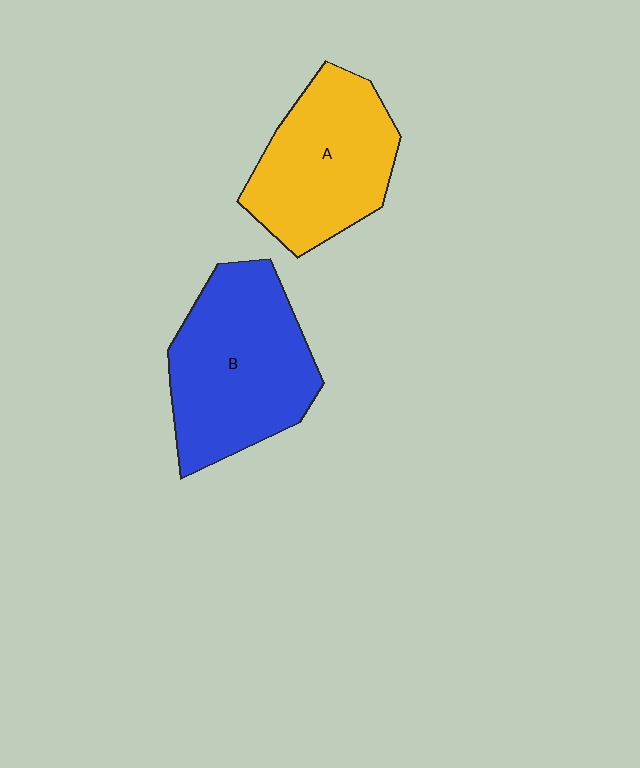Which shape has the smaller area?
Shape A (yellow).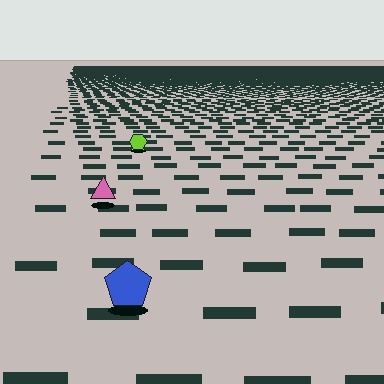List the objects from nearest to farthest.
From nearest to farthest: the blue pentagon, the pink triangle, the lime hexagon.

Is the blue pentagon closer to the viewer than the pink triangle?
Yes. The blue pentagon is closer — you can tell from the texture gradient: the ground texture is coarser near it.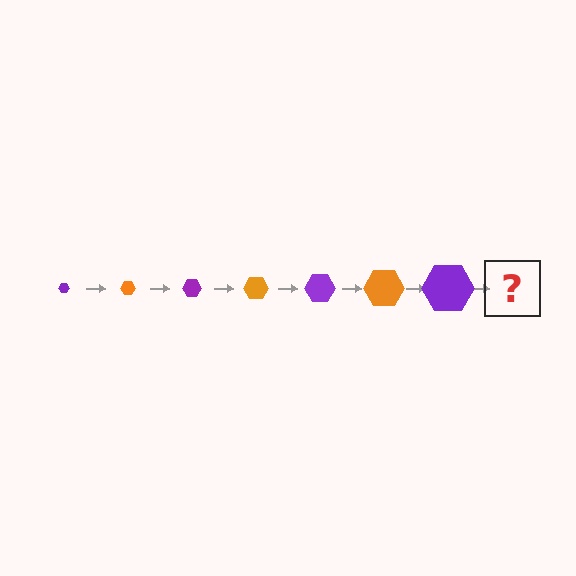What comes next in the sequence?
The next element should be an orange hexagon, larger than the previous one.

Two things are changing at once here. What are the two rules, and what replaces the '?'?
The two rules are that the hexagon grows larger each step and the color cycles through purple and orange. The '?' should be an orange hexagon, larger than the previous one.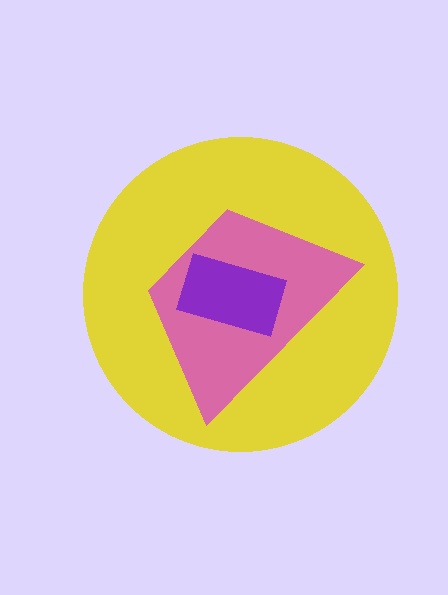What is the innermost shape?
The purple rectangle.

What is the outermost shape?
The yellow circle.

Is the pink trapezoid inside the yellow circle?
Yes.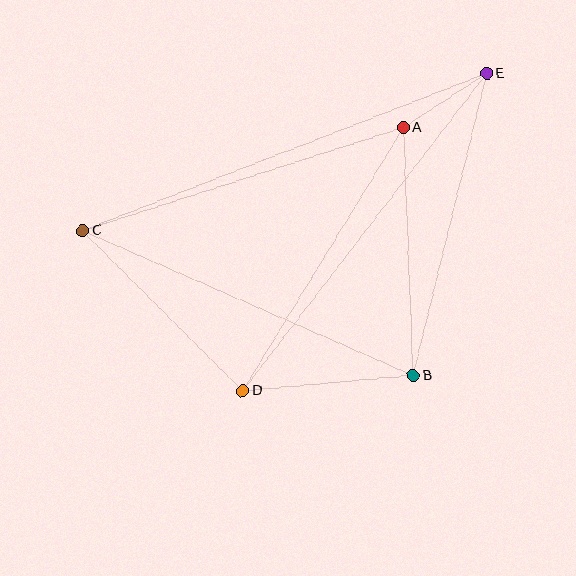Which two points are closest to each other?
Points A and E are closest to each other.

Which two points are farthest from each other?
Points C and E are farthest from each other.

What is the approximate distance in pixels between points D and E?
The distance between D and E is approximately 400 pixels.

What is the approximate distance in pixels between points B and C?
The distance between B and C is approximately 362 pixels.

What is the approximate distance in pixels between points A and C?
The distance between A and C is approximately 337 pixels.